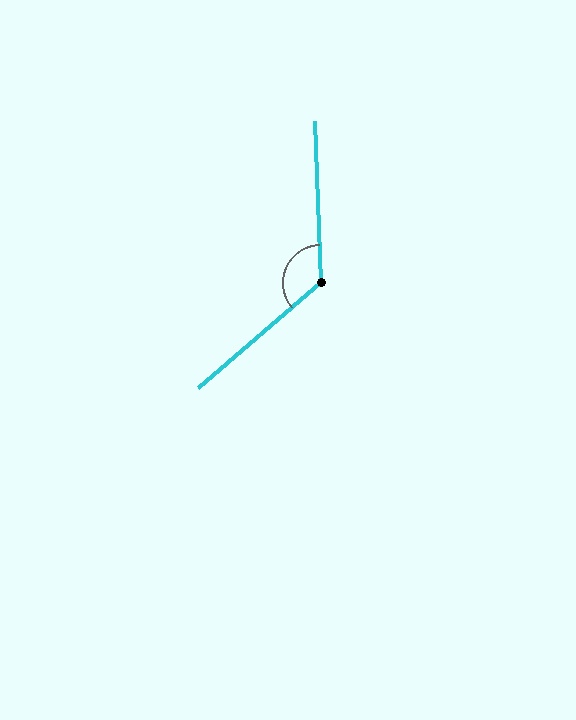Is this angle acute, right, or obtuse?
It is obtuse.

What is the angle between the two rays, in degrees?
Approximately 129 degrees.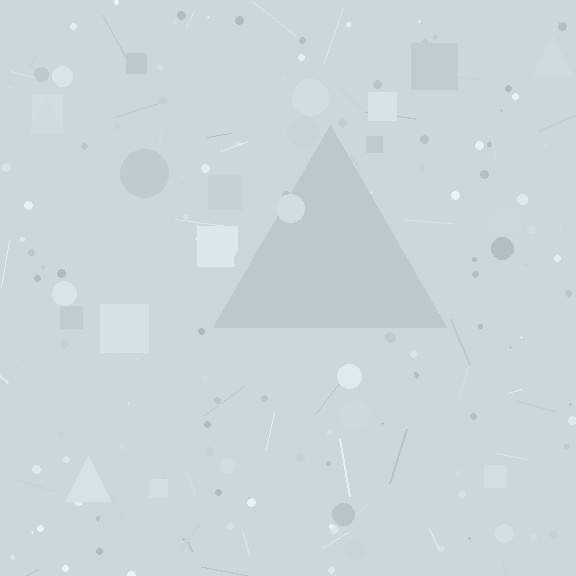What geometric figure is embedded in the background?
A triangle is embedded in the background.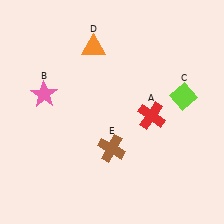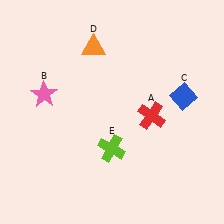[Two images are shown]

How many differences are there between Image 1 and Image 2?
There are 2 differences between the two images.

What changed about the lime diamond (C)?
In Image 1, C is lime. In Image 2, it changed to blue.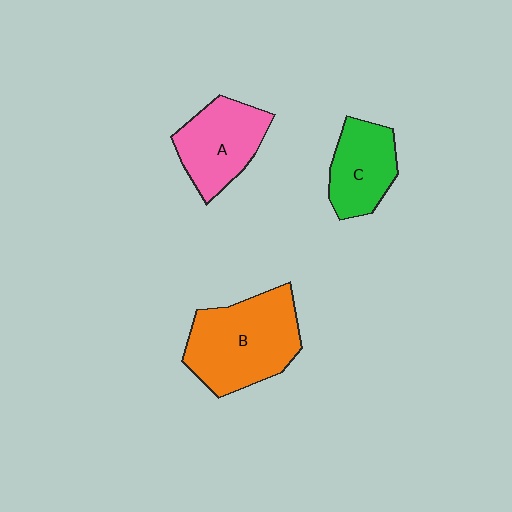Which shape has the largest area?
Shape B (orange).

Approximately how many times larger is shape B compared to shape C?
Approximately 1.7 times.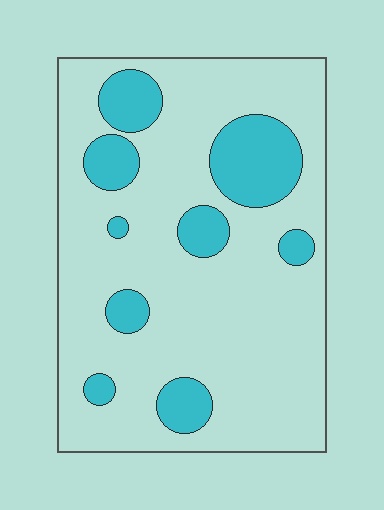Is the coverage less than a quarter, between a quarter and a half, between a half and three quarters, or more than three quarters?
Less than a quarter.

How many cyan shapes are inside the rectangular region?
9.